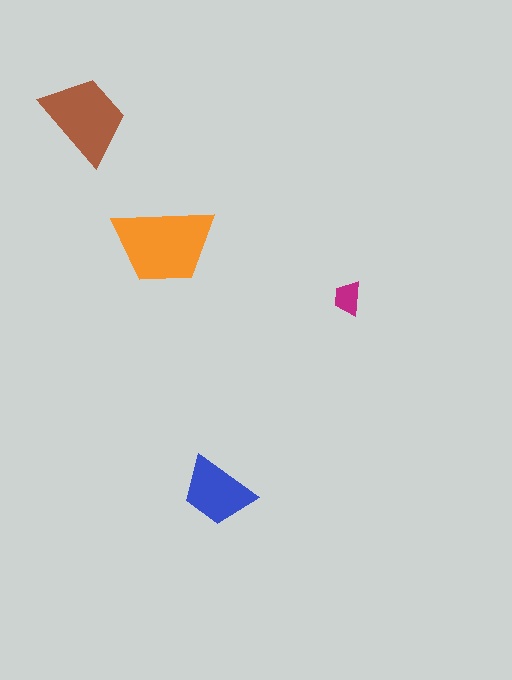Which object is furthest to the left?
The brown trapezoid is leftmost.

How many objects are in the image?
There are 4 objects in the image.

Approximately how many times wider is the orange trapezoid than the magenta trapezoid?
About 3 times wider.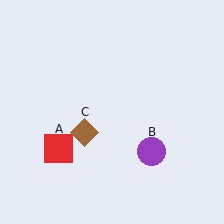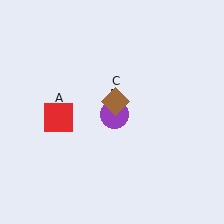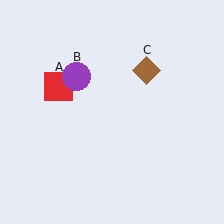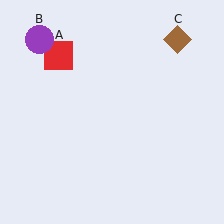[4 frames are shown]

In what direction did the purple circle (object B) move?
The purple circle (object B) moved up and to the left.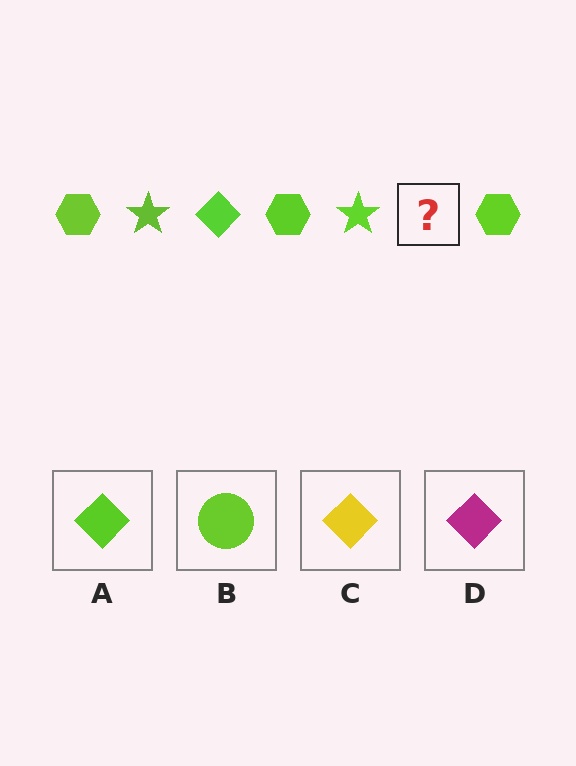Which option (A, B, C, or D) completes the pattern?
A.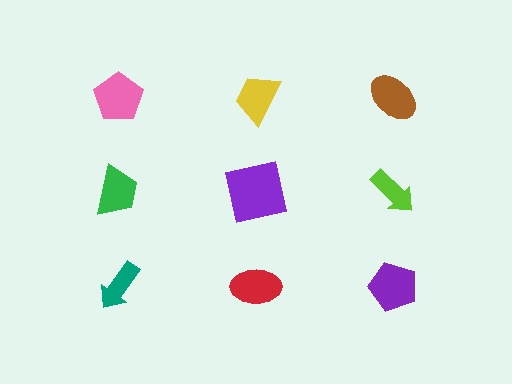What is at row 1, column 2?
A yellow trapezoid.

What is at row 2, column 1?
A green trapezoid.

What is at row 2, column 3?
A lime arrow.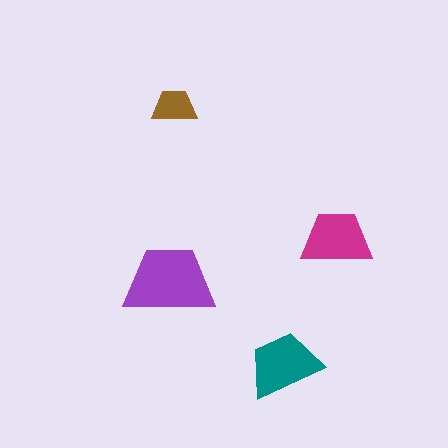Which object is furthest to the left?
The purple trapezoid is leftmost.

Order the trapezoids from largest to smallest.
the purple one, the teal one, the magenta one, the brown one.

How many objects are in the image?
There are 4 objects in the image.